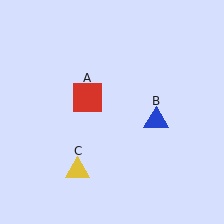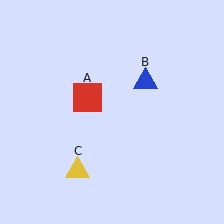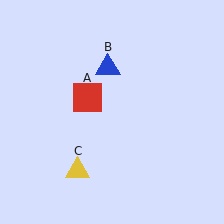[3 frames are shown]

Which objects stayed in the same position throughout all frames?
Red square (object A) and yellow triangle (object C) remained stationary.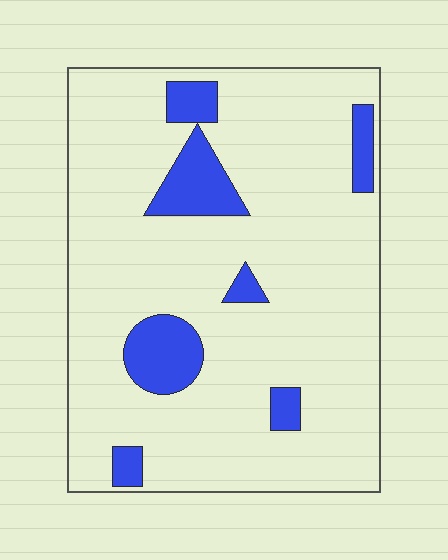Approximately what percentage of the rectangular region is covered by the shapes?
Approximately 15%.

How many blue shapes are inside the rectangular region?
7.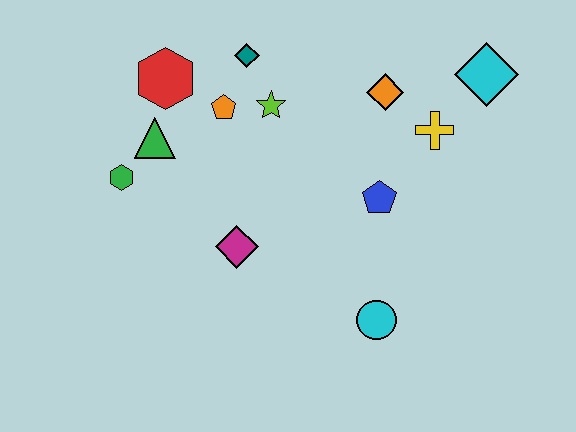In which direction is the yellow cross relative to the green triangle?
The yellow cross is to the right of the green triangle.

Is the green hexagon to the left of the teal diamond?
Yes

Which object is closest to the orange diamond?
The yellow cross is closest to the orange diamond.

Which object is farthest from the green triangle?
The cyan diamond is farthest from the green triangle.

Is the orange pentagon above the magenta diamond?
Yes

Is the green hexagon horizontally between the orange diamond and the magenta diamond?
No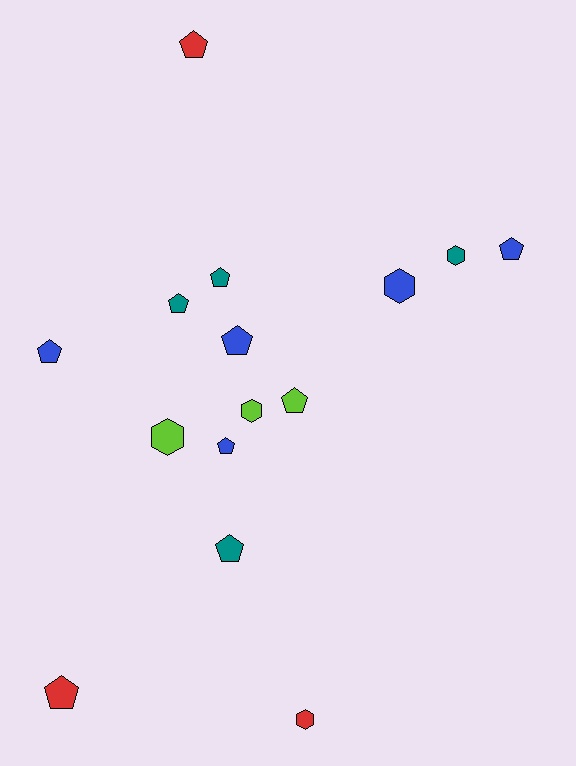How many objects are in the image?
There are 15 objects.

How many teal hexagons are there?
There is 1 teal hexagon.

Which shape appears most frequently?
Pentagon, with 10 objects.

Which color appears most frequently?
Blue, with 5 objects.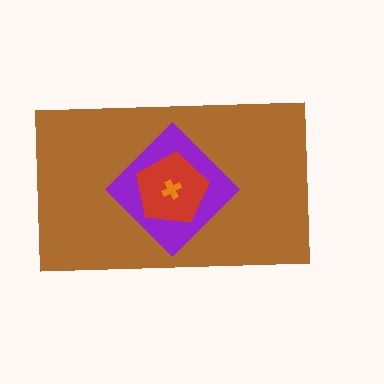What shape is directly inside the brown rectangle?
The purple diamond.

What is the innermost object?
The orange cross.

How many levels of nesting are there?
4.